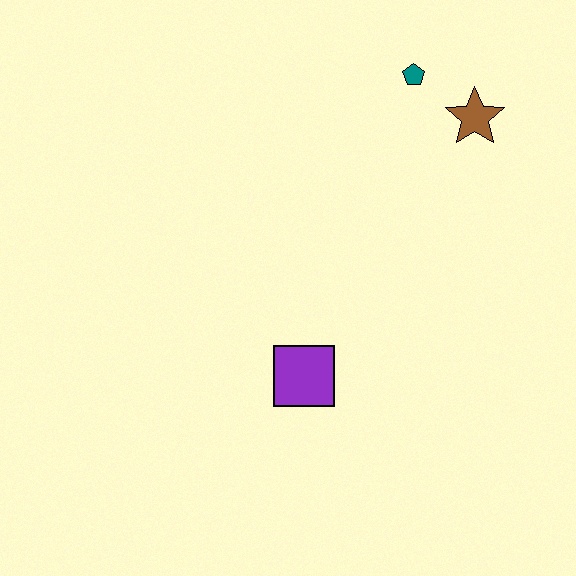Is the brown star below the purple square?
No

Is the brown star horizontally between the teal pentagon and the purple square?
No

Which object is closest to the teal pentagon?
The brown star is closest to the teal pentagon.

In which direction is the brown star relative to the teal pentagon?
The brown star is to the right of the teal pentagon.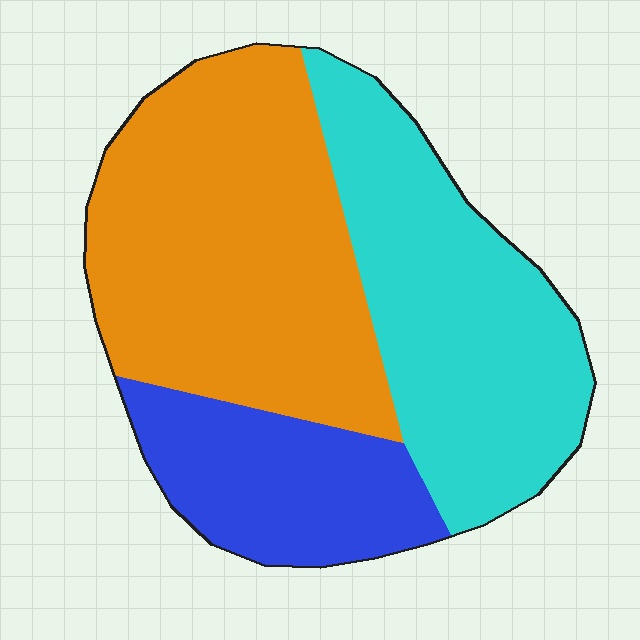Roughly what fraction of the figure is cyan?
Cyan takes up about three eighths (3/8) of the figure.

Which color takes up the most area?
Orange, at roughly 45%.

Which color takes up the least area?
Blue, at roughly 20%.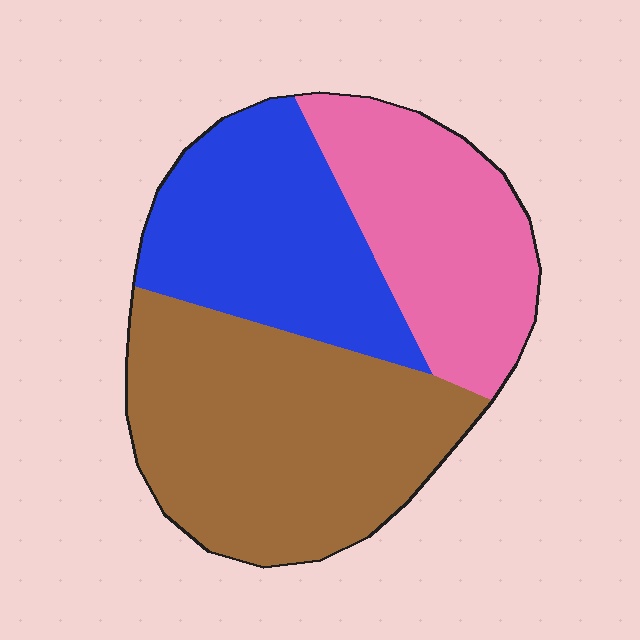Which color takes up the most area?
Brown, at roughly 45%.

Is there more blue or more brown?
Brown.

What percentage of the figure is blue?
Blue covers 29% of the figure.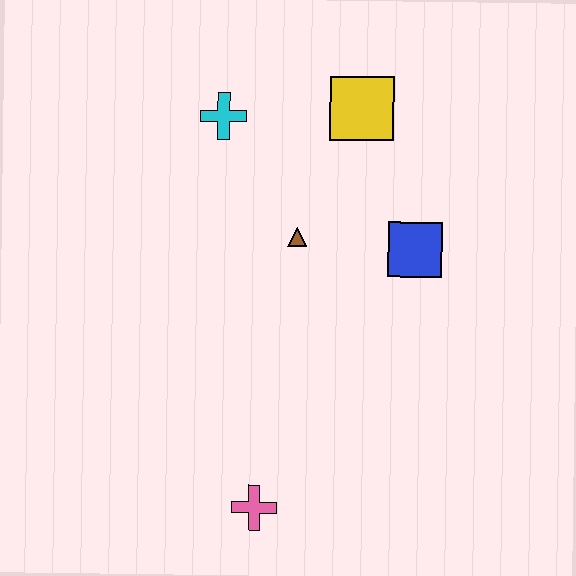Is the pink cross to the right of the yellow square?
No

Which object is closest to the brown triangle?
The blue square is closest to the brown triangle.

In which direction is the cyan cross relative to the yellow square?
The cyan cross is to the left of the yellow square.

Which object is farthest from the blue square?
The pink cross is farthest from the blue square.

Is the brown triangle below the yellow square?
Yes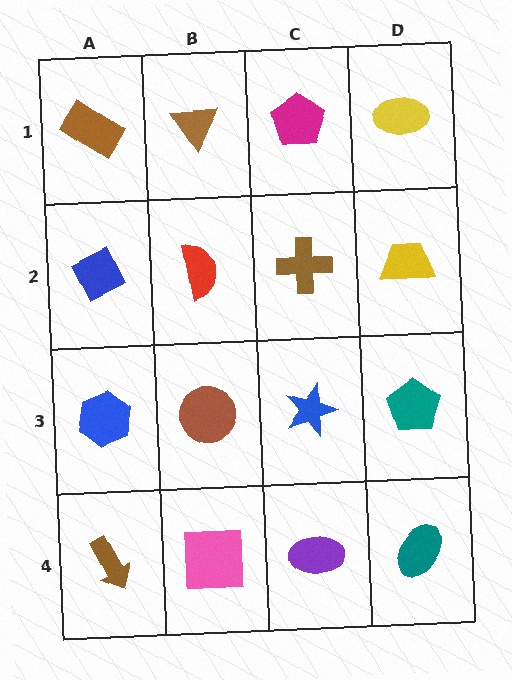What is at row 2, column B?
A red semicircle.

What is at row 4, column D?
A teal ellipse.